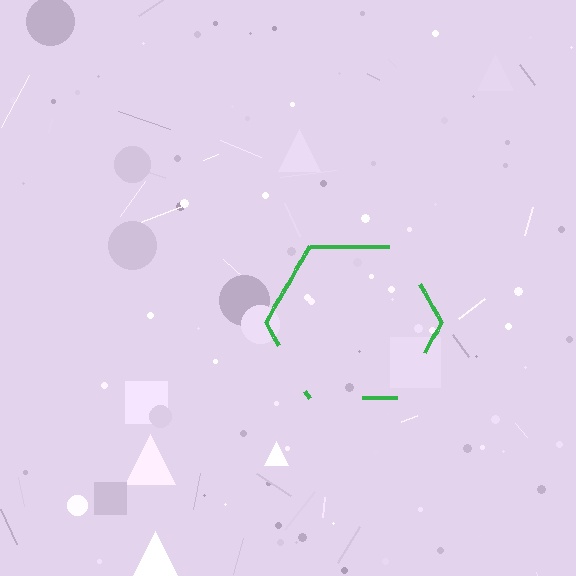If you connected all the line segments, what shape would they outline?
They would outline a hexagon.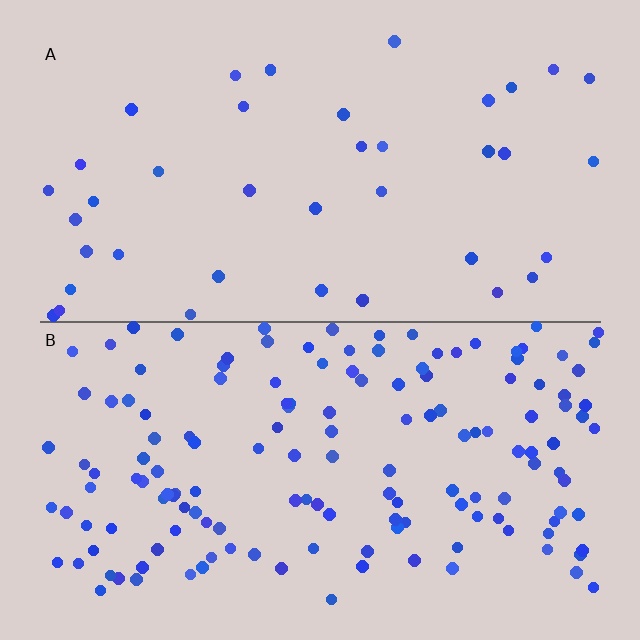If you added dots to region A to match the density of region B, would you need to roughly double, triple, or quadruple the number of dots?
Approximately quadruple.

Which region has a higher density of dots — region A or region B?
B (the bottom).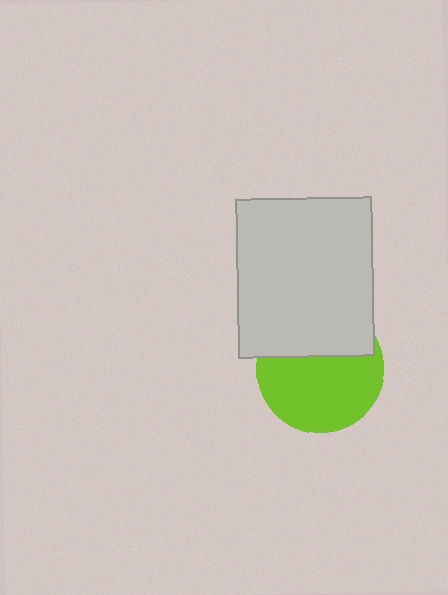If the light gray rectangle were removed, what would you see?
You would see the complete lime circle.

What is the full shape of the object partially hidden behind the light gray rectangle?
The partially hidden object is a lime circle.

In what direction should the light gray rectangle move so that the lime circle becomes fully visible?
The light gray rectangle should move up. That is the shortest direction to clear the overlap and leave the lime circle fully visible.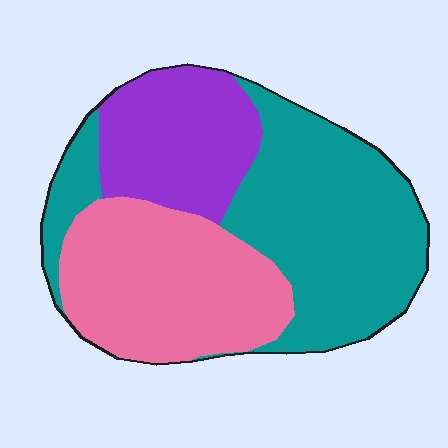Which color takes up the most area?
Teal, at roughly 45%.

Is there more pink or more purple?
Pink.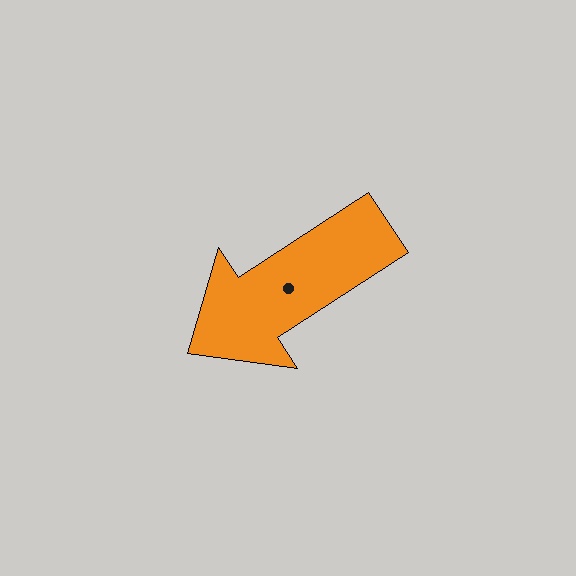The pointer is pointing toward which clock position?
Roughly 8 o'clock.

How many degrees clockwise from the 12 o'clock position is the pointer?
Approximately 237 degrees.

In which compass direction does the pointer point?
Southwest.